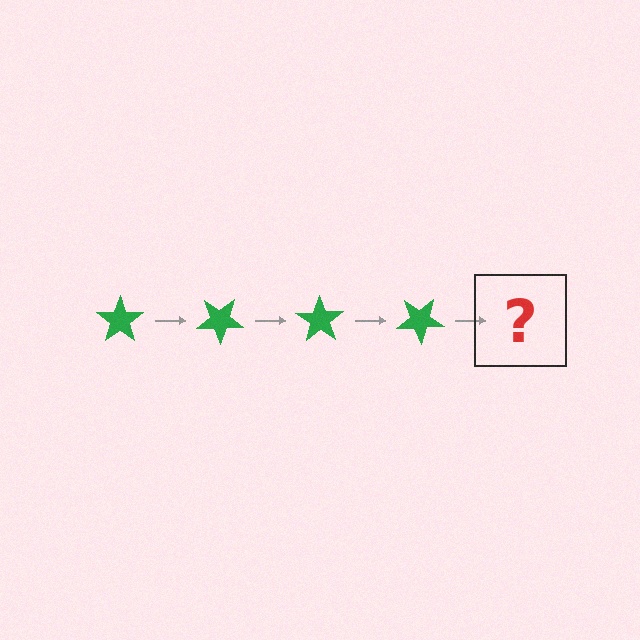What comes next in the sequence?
The next element should be a green star rotated 140 degrees.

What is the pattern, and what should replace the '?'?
The pattern is that the star rotates 35 degrees each step. The '?' should be a green star rotated 140 degrees.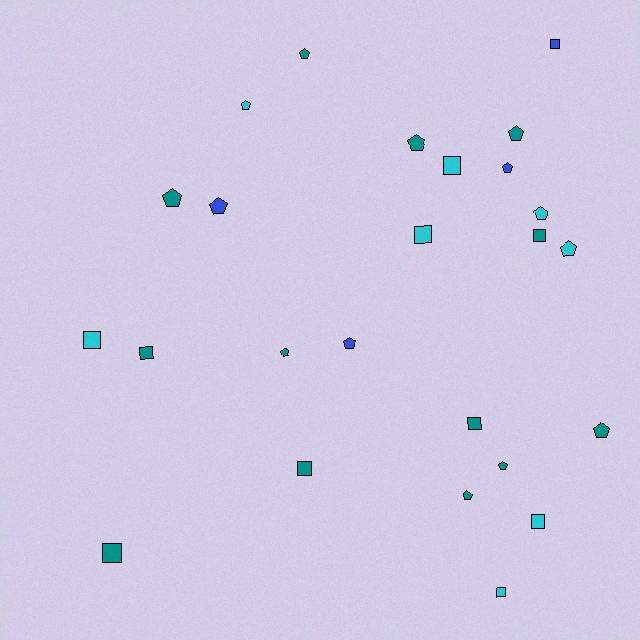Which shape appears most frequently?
Pentagon, with 14 objects.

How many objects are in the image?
There are 25 objects.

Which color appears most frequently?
Teal, with 13 objects.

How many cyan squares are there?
There are 5 cyan squares.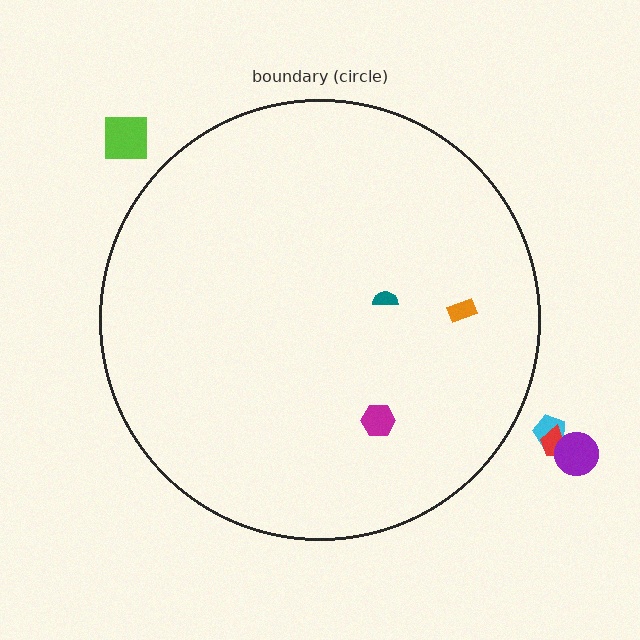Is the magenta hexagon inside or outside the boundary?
Inside.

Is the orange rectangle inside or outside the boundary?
Inside.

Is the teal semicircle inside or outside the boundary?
Inside.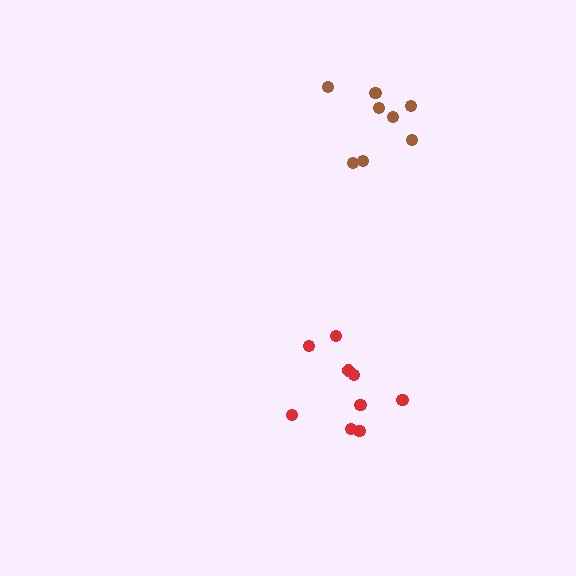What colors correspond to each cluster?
The clusters are colored: brown, red.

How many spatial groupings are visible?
There are 2 spatial groupings.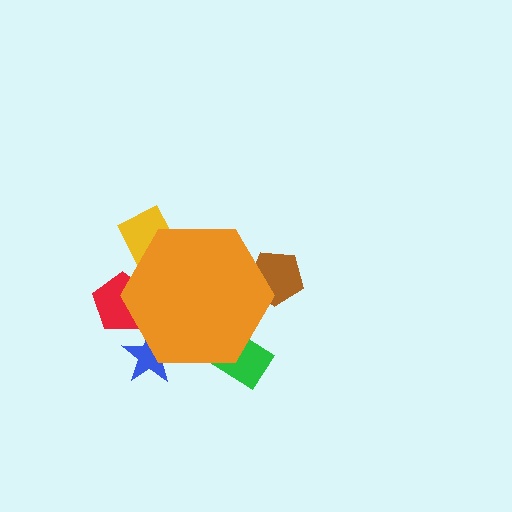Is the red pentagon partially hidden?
Yes, the red pentagon is partially hidden behind the orange hexagon.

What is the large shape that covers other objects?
An orange hexagon.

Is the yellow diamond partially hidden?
Yes, the yellow diamond is partially hidden behind the orange hexagon.